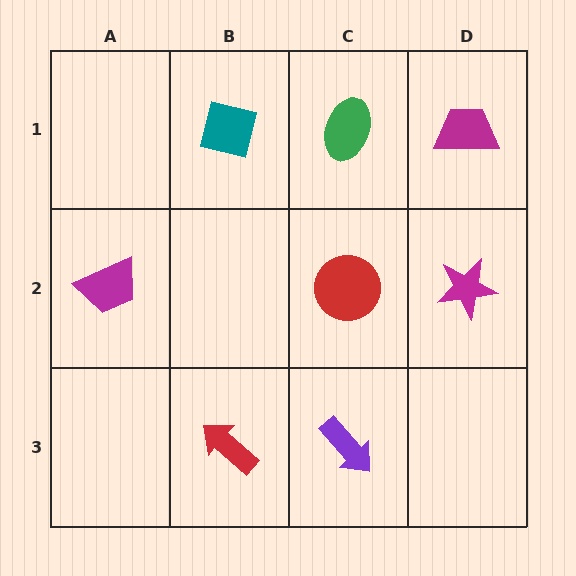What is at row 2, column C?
A red circle.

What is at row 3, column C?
A purple arrow.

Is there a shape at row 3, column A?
No, that cell is empty.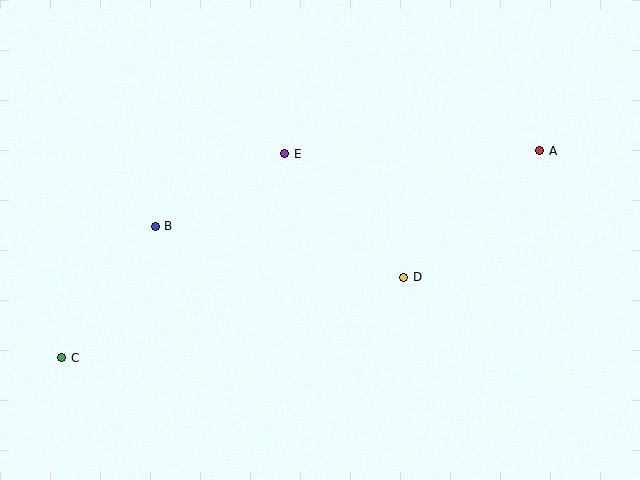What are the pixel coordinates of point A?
Point A is at (540, 151).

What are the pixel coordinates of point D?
Point D is at (404, 277).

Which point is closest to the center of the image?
Point D at (404, 277) is closest to the center.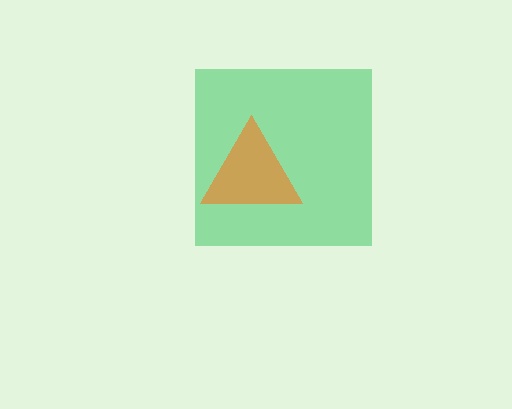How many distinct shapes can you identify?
There are 2 distinct shapes: a green square, an orange triangle.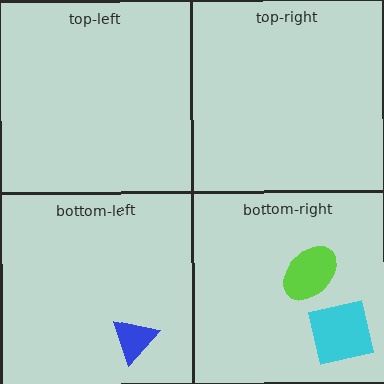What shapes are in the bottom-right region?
The cyan square, the lime ellipse.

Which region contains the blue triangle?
The bottom-left region.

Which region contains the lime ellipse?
The bottom-right region.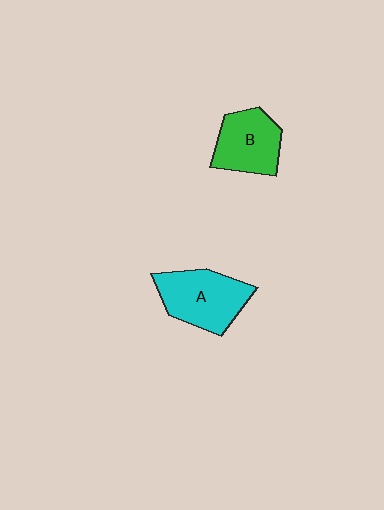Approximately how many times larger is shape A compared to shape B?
Approximately 1.2 times.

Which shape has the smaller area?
Shape B (green).